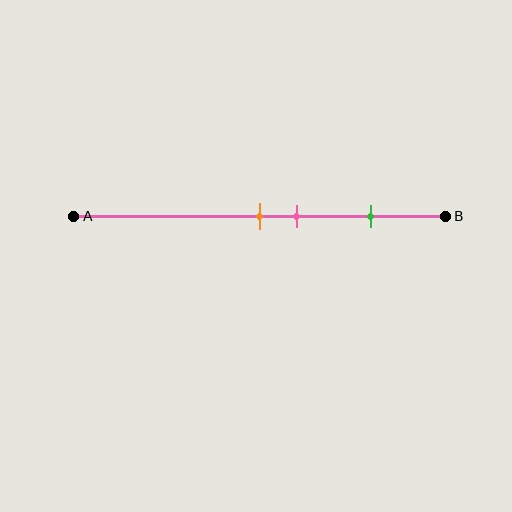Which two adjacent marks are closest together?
The orange and pink marks are the closest adjacent pair.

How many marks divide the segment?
There are 3 marks dividing the segment.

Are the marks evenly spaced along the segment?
No, the marks are not evenly spaced.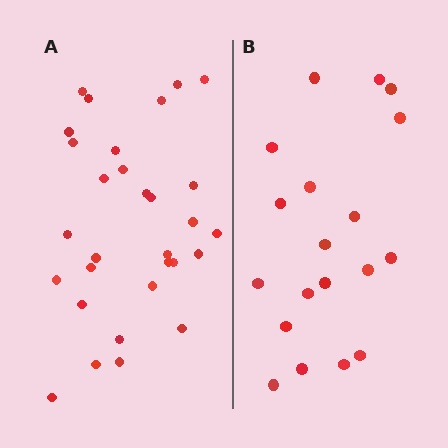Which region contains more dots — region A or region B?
Region A (the left region) has more dots.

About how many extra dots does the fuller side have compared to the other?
Region A has roughly 12 or so more dots than region B.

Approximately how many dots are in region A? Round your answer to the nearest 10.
About 30 dots.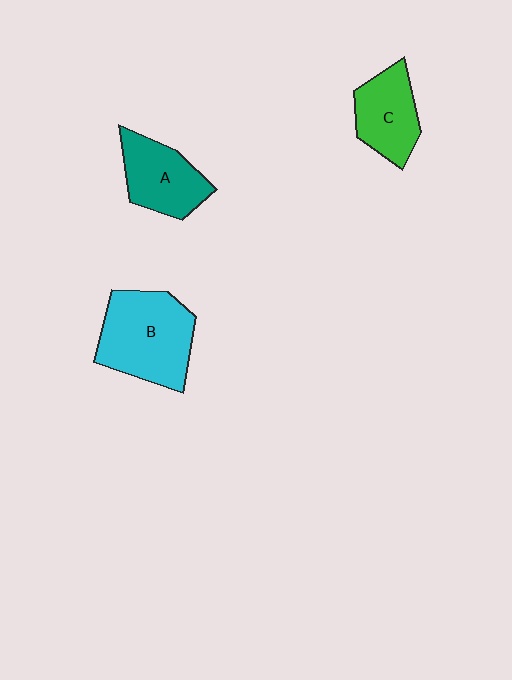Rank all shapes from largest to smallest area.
From largest to smallest: B (cyan), A (teal), C (green).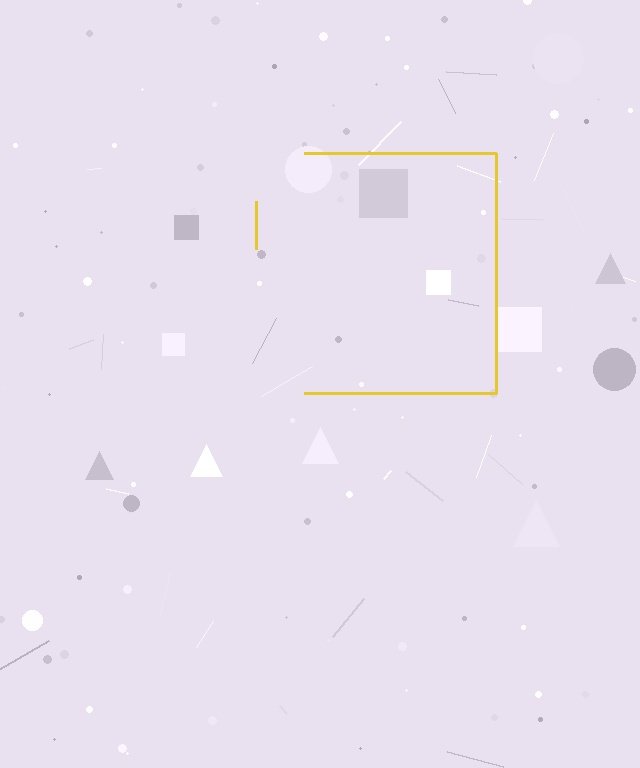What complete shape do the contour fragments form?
The contour fragments form a square.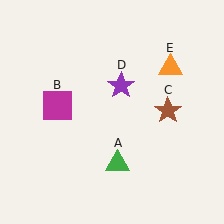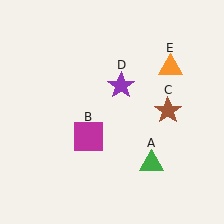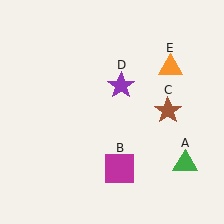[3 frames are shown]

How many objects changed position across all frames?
2 objects changed position: green triangle (object A), magenta square (object B).